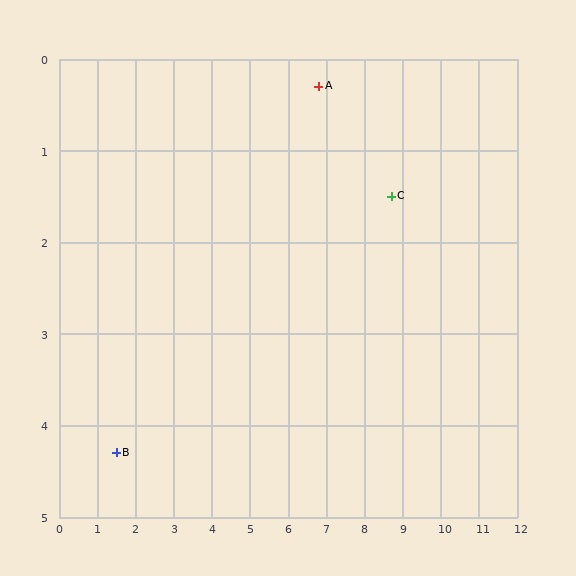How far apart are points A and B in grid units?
Points A and B are about 6.6 grid units apart.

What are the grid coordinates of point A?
Point A is at approximately (6.8, 0.3).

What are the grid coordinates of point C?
Point C is at approximately (8.7, 1.5).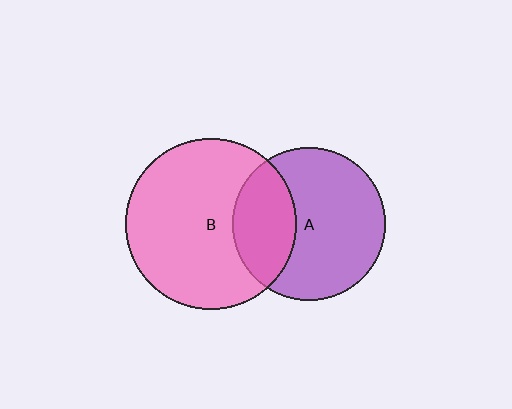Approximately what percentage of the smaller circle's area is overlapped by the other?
Approximately 30%.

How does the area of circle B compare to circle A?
Approximately 1.2 times.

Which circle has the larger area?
Circle B (pink).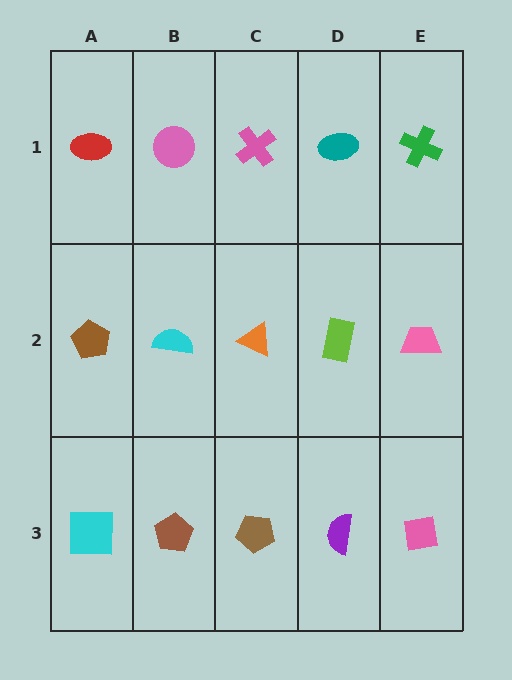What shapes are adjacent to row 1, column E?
A pink trapezoid (row 2, column E), a teal ellipse (row 1, column D).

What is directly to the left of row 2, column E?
A lime rectangle.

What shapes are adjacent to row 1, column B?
A cyan semicircle (row 2, column B), a red ellipse (row 1, column A), a pink cross (row 1, column C).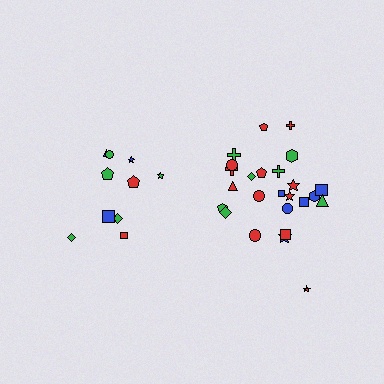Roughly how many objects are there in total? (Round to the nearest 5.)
Roughly 35 objects in total.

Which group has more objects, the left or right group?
The right group.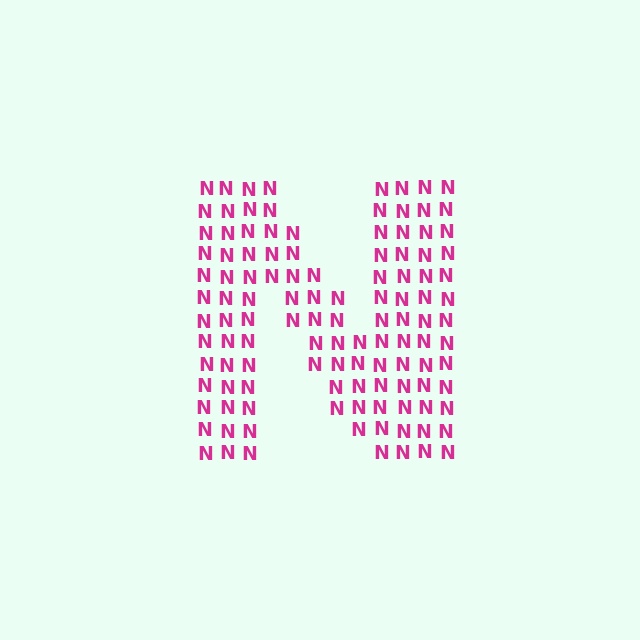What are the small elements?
The small elements are letter N's.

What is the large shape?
The large shape is the letter N.